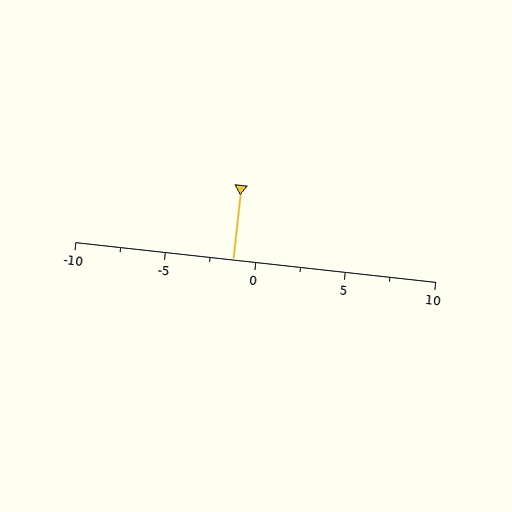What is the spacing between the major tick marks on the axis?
The major ticks are spaced 5 apart.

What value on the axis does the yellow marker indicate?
The marker indicates approximately -1.2.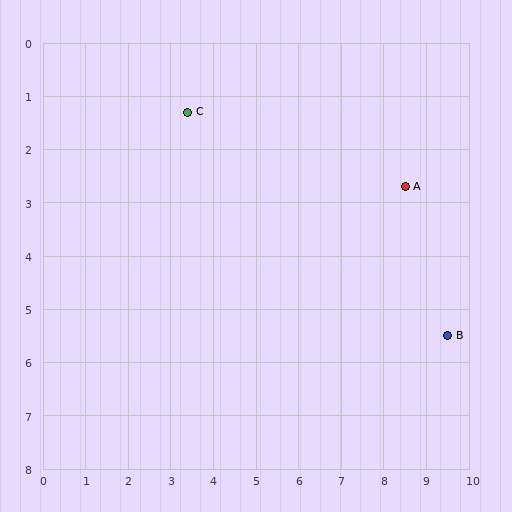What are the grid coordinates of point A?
Point A is at approximately (8.5, 2.7).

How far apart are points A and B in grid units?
Points A and B are about 3.0 grid units apart.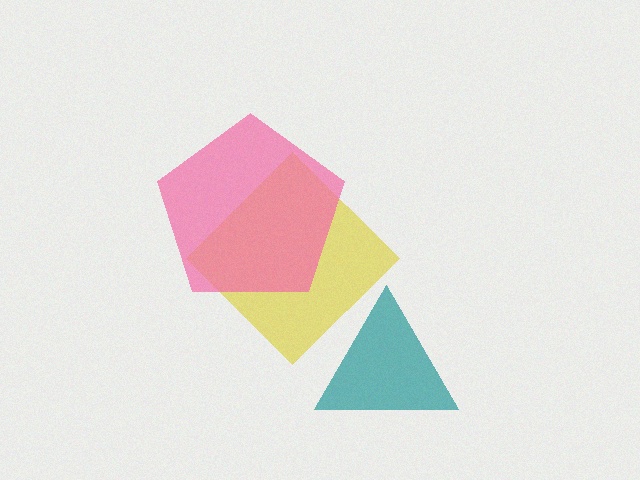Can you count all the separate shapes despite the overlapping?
Yes, there are 3 separate shapes.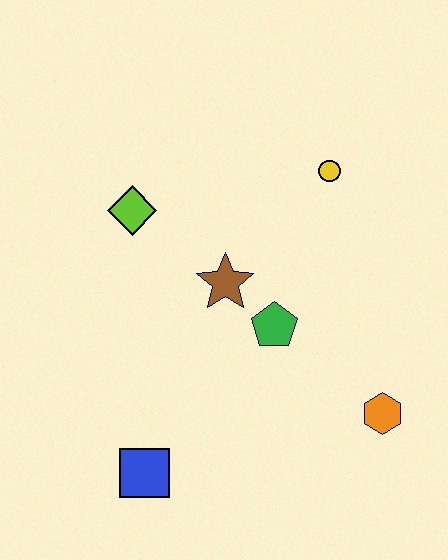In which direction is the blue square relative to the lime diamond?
The blue square is below the lime diamond.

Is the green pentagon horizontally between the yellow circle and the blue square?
Yes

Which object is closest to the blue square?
The green pentagon is closest to the blue square.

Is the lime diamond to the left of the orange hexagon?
Yes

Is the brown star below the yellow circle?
Yes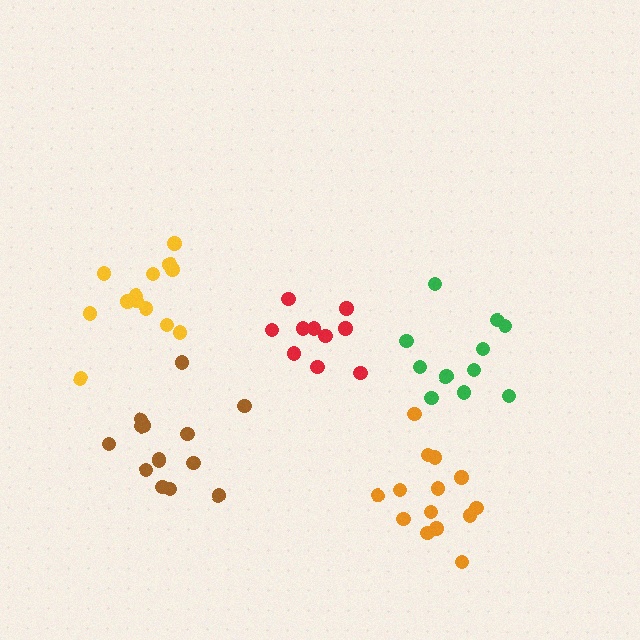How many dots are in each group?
Group 1: 14 dots, Group 2: 10 dots, Group 3: 14 dots, Group 4: 11 dots, Group 5: 13 dots (62 total).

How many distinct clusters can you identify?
There are 5 distinct clusters.